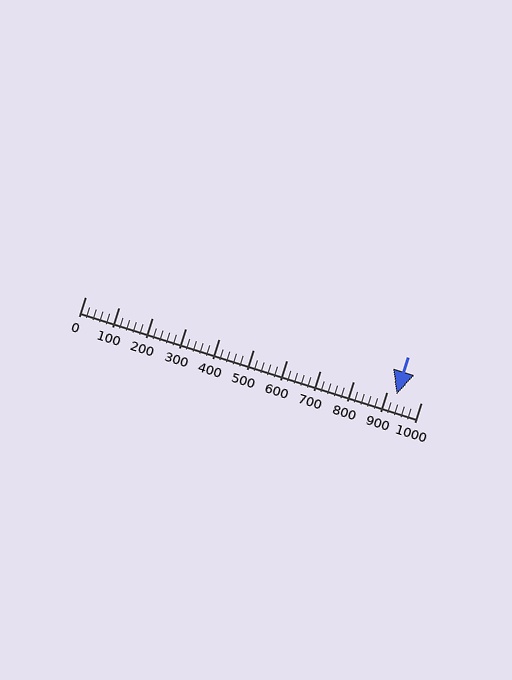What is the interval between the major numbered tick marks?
The major tick marks are spaced 100 units apart.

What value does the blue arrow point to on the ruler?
The blue arrow points to approximately 928.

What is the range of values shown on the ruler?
The ruler shows values from 0 to 1000.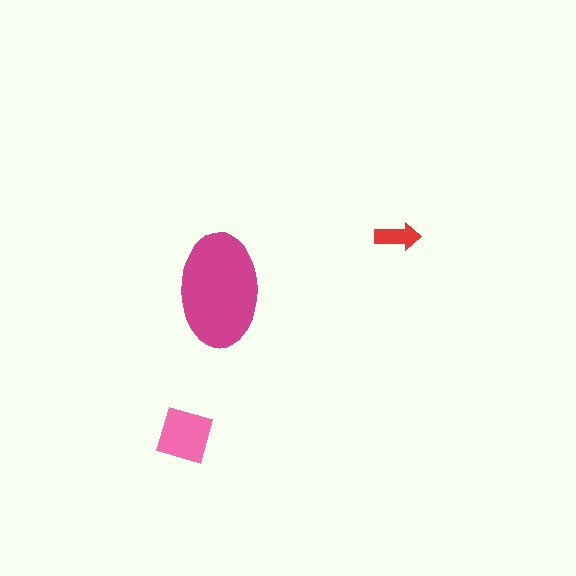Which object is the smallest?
The red arrow.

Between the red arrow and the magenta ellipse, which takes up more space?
The magenta ellipse.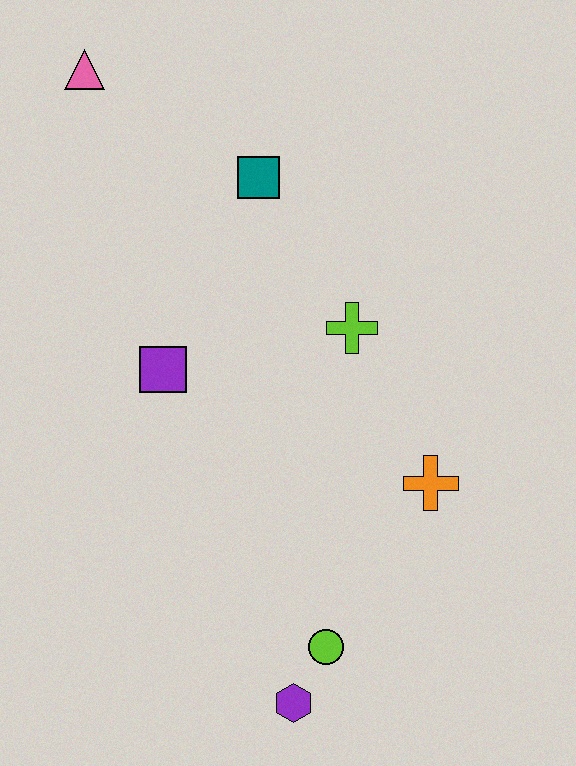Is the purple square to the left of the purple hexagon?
Yes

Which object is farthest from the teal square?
The purple hexagon is farthest from the teal square.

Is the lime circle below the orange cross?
Yes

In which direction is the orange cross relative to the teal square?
The orange cross is below the teal square.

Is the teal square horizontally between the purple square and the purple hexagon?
Yes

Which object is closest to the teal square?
The lime cross is closest to the teal square.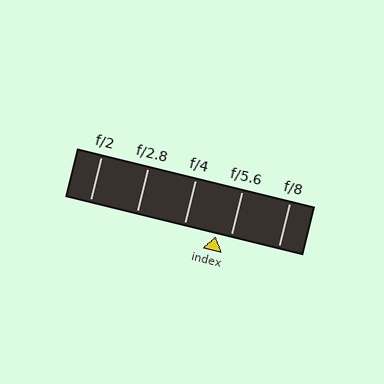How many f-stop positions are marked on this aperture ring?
There are 5 f-stop positions marked.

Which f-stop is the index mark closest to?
The index mark is closest to f/5.6.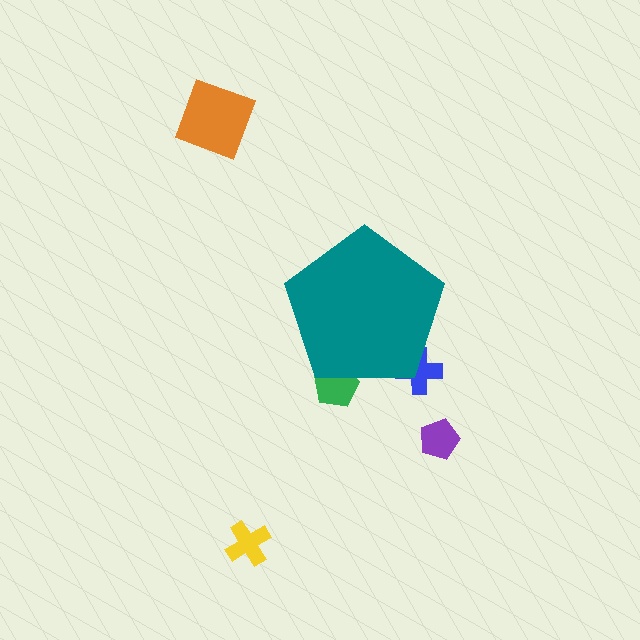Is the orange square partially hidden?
No, the orange square is fully visible.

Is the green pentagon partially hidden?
Yes, the green pentagon is partially hidden behind the teal pentagon.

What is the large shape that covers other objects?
A teal pentagon.